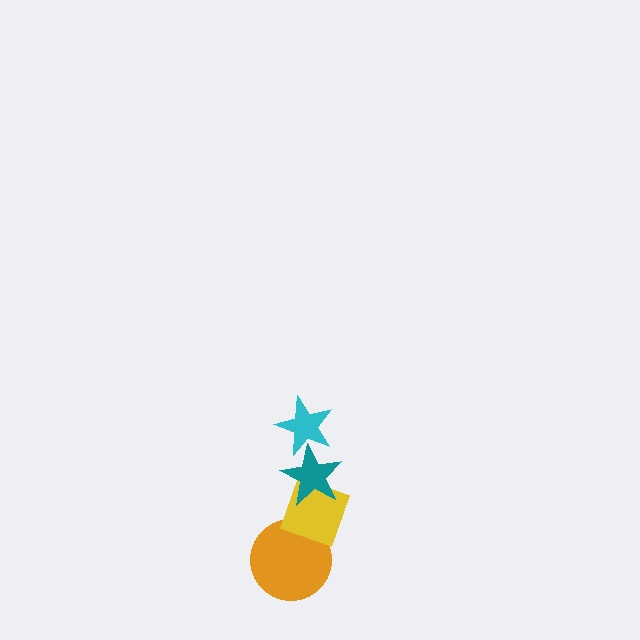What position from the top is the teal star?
The teal star is 2nd from the top.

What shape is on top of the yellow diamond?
The teal star is on top of the yellow diamond.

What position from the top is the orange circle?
The orange circle is 4th from the top.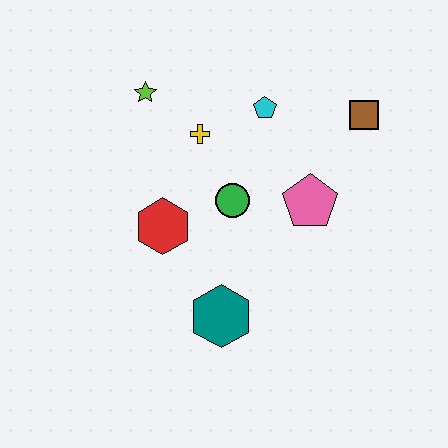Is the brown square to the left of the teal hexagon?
No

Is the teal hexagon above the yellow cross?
No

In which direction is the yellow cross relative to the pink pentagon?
The yellow cross is to the left of the pink pentagon.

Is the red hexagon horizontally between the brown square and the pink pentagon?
No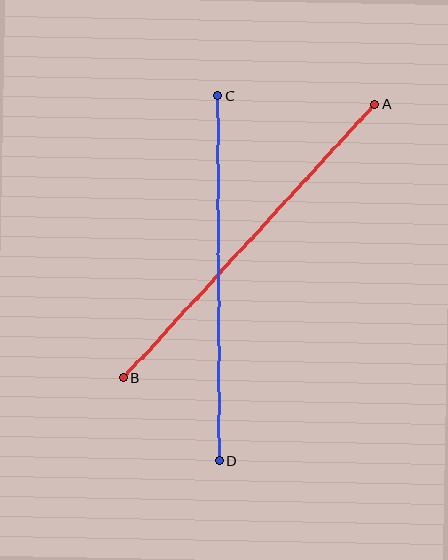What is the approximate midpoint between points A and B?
The midpoint is at approximately (249, 241) pixels.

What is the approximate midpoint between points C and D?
The midpoint is at approximately (219, 278) pixels.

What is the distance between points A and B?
The distance is approximately 372 pixels.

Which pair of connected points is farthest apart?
Points A and B are farthest apart.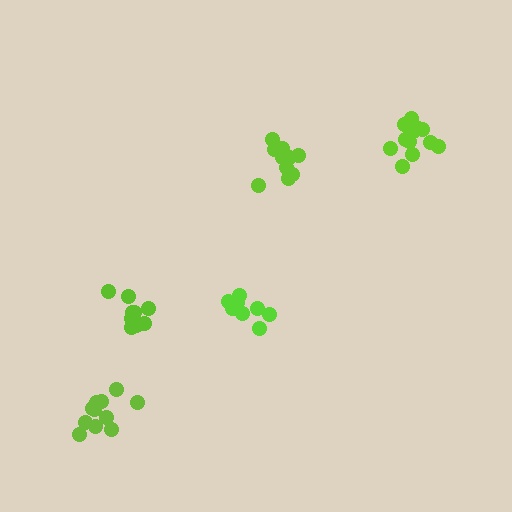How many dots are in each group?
Group 1: 12 dots, Group 2: 9 dots, Group 3: 11 dots, Group 4: 11 dots, Group 5: 8 dots (51 total).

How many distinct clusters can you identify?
There are 5 distinct clusters.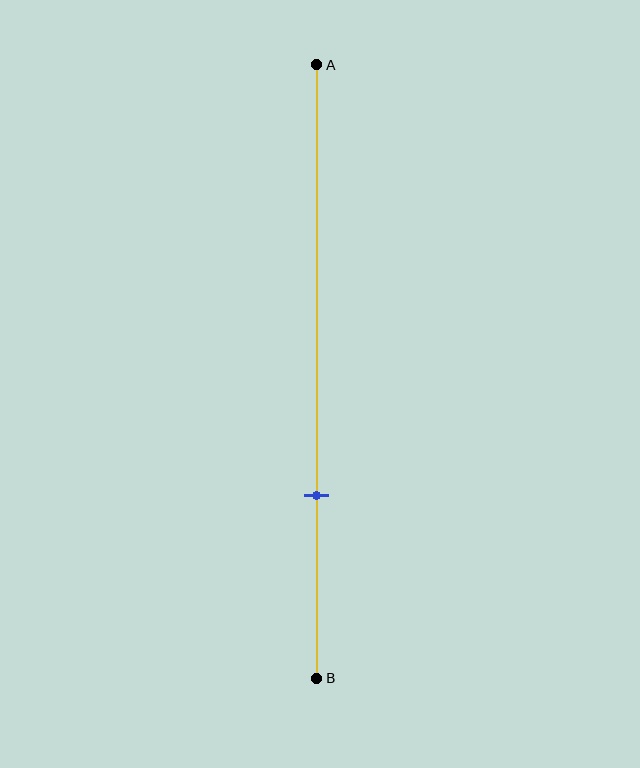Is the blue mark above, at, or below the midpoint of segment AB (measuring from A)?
The blue mark is below the midpoint of segment AB.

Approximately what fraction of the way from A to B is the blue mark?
The blue mark is approximately 70% of the way from A to B.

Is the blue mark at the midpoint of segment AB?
No, the mark is at about 70% from A, not at the 50% midpoint.